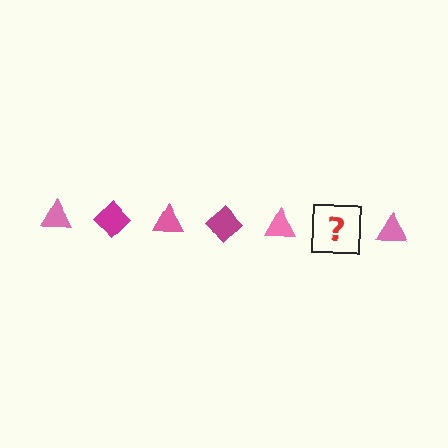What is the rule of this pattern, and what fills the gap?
The rule is that the pattern alternates between pink triangle and magenta diamond. The gap should be filled with a magenta diamond.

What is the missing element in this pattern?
The missing element is a magenta diamond.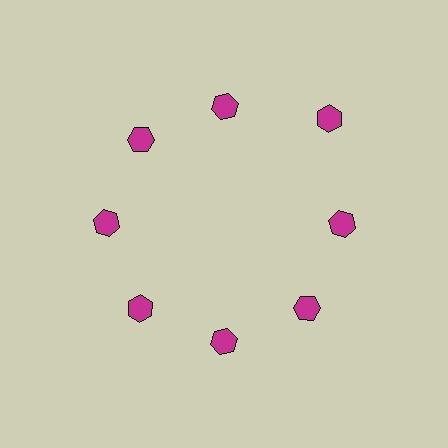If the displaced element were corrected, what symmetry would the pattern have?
It would have 8-fold rotational symmetry — the pattern would map onto itself every 45 degrees.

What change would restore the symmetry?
The symmetry would be restored by moving it inward, back onto the ring so that all 8 hexagons sit at equal angles and equal distance from the center.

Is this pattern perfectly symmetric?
No. The 8 magenta hexagons are arranged in a ring, but one element near the 2 o'clock position is pushed outward from the center, breaking the 8-fold rotational symmetry.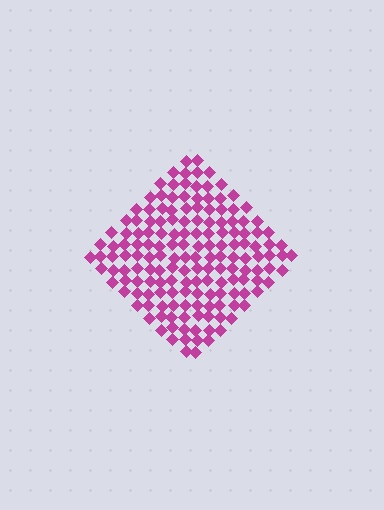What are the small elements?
The small elements are diamonds.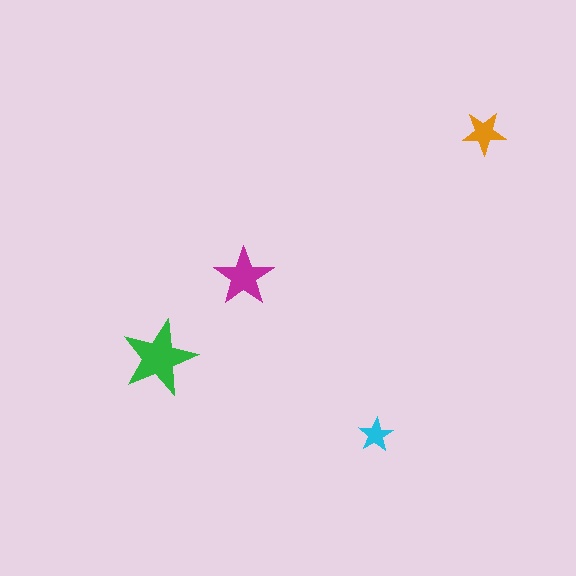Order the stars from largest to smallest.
the green one, the magenta one, the orange one, the cyan one.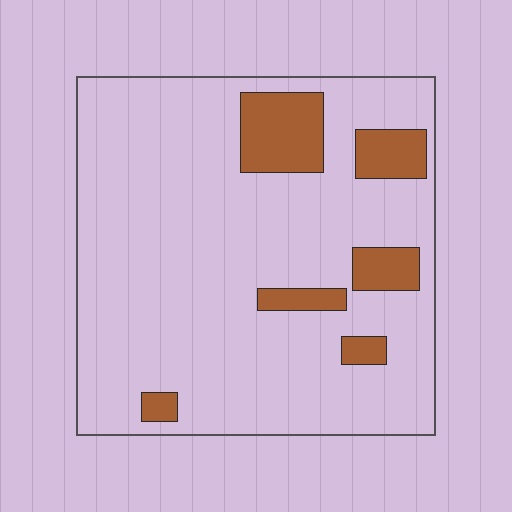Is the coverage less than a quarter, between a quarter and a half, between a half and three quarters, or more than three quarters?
Less than a quarter.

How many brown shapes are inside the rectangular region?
6.